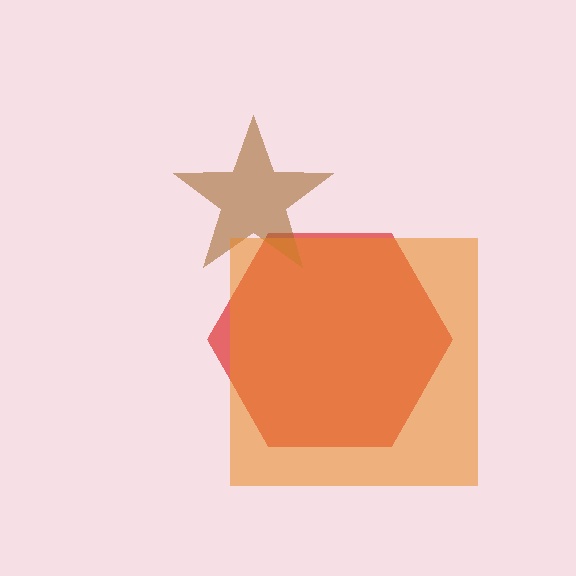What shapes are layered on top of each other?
The layered shapes are: a red hexagon, a brown star, an orange square.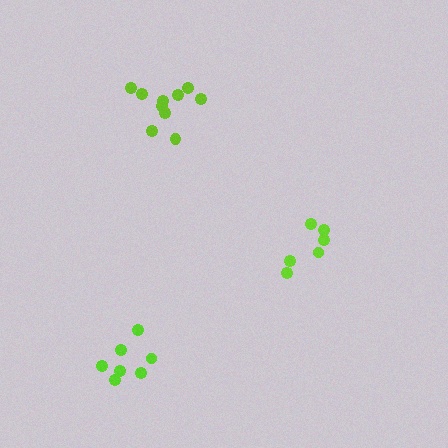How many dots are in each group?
Group 1: 7 dots, Group 2: 10 dots, Group 3: 6 dots (23 total).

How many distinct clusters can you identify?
There are 3 distinct clusters.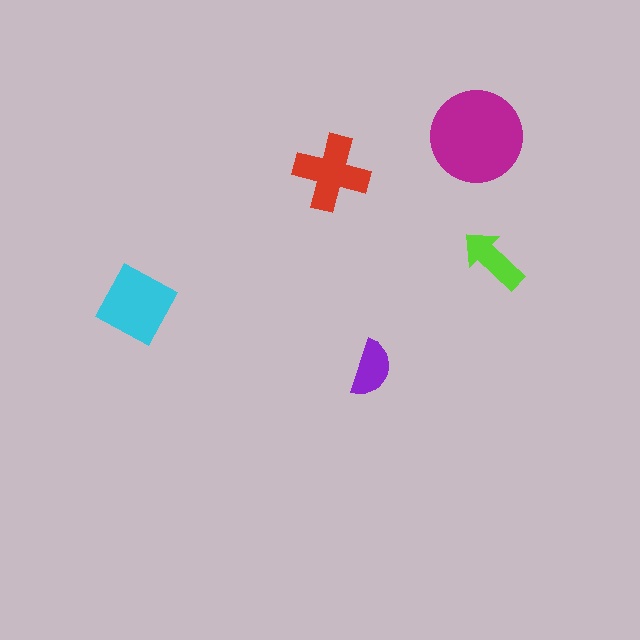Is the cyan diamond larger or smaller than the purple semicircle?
Larger.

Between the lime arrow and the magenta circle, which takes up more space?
The magenta circle.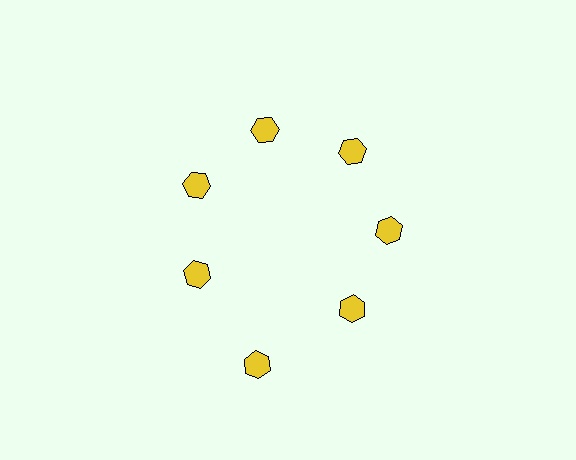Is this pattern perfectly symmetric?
No. The 7 yellow hexagons are arranged in a ring, but one element near the 6 o'clock position is pushed outward from the center, breaking the 7-fold rotational symmetry.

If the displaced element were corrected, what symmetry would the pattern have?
It would have 7-fold rotational symmetry — the pattern would map onto itself every 51 degrees.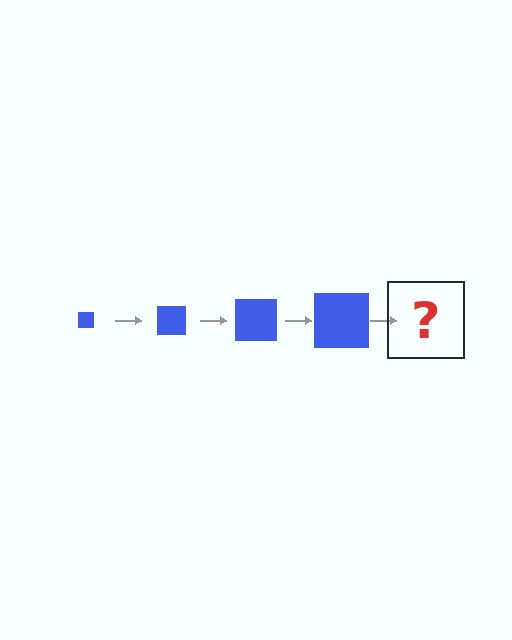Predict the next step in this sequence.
The next step is a blue square, larger than the previous one.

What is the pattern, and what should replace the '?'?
The pattern is that the square gets progressively larger each step. The '?' should be a blue square, larger than the previous one.